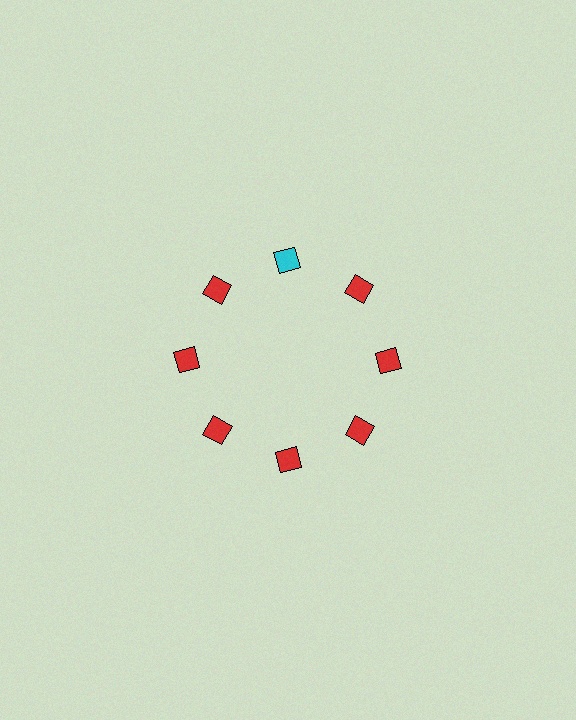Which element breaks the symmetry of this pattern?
The cyan diamond at roughly the 12 o'clock position breaks the symmetry. All other shapes are red diamonds.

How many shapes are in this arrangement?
There are 8 shapes arranged in a ring pattern.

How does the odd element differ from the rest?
It has a different color: cyan instead of red.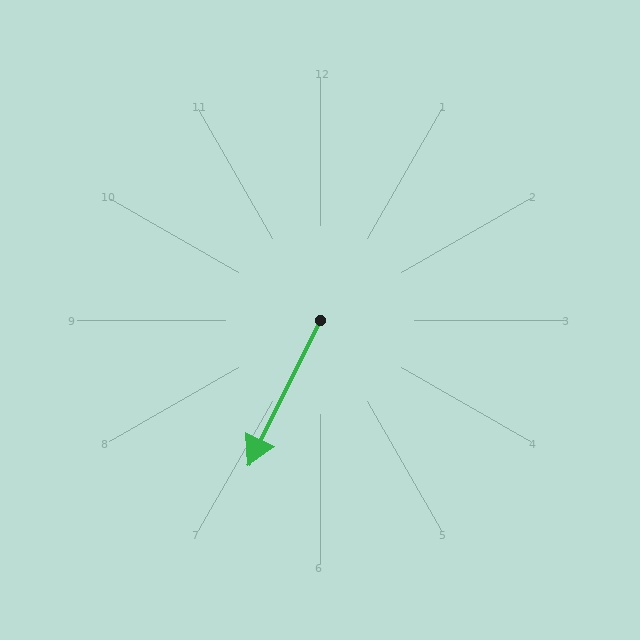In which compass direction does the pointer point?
Southwest.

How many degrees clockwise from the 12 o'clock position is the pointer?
Approximately 207 degrees.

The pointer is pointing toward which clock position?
Roughly 7 o'clock.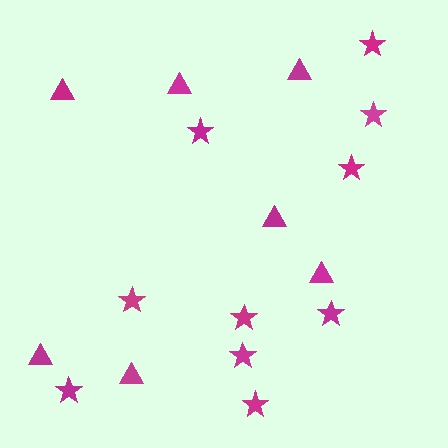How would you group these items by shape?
There are 2 groups: one group of triangles (7) and one group of stars (10).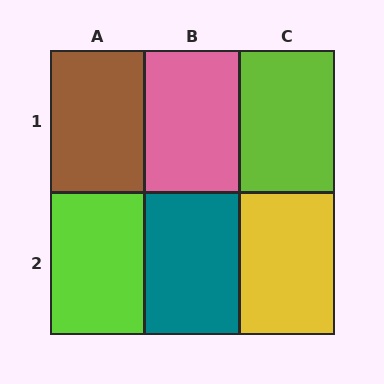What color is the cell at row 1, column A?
Brown.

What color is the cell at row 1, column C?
Lime.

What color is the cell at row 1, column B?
Pink.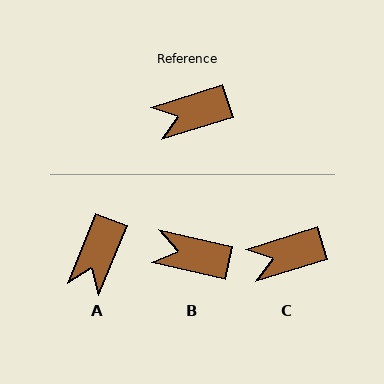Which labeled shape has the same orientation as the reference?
C.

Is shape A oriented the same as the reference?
No, it is off by about 51 degrees.